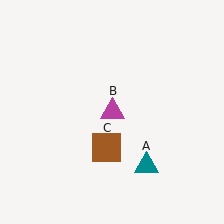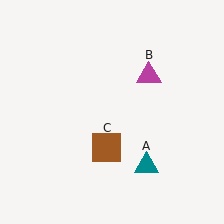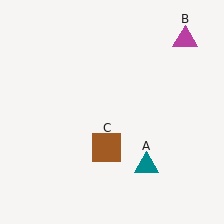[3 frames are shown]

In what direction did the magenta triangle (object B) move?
The magenta triangle (object B) moved up and to the right.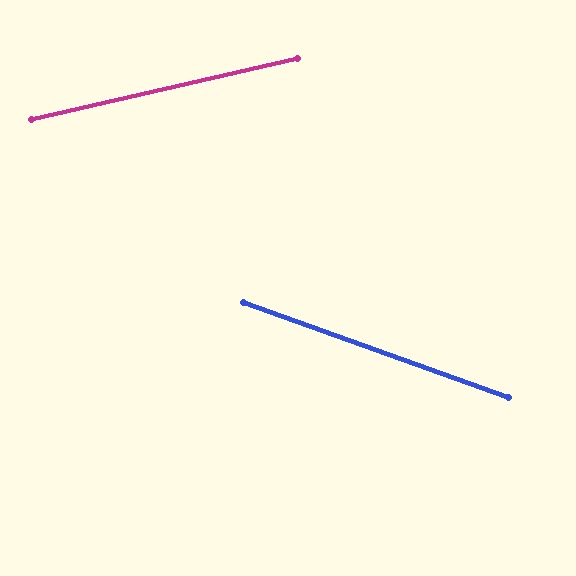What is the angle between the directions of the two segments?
Approximately 33 degrees.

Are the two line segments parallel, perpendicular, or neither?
Neither parallel nor perpendicular — they differ by about 33°.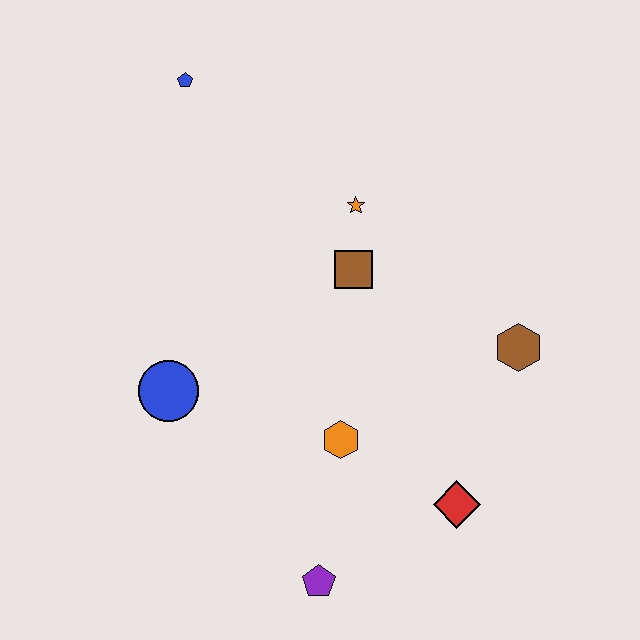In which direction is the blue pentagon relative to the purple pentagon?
The blue pentagon is above the purple pentagon.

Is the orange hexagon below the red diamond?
No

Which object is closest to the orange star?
The brown square is closest to the orange star.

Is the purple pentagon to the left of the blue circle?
No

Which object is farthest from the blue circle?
The brown hexagon is farthest from the blue circle.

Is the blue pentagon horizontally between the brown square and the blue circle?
Yes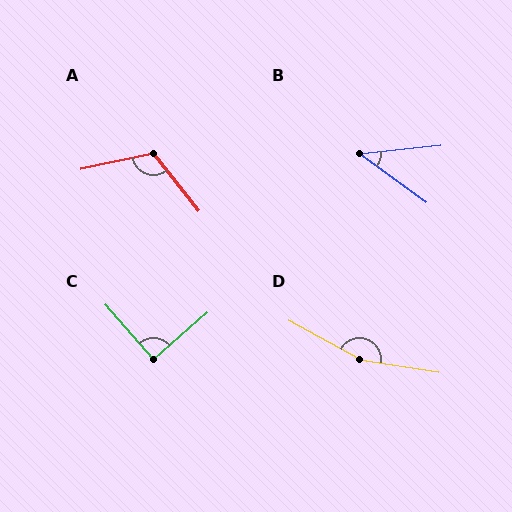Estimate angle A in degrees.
Approximately 116 degrees.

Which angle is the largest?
D, at approximately 160 degrees.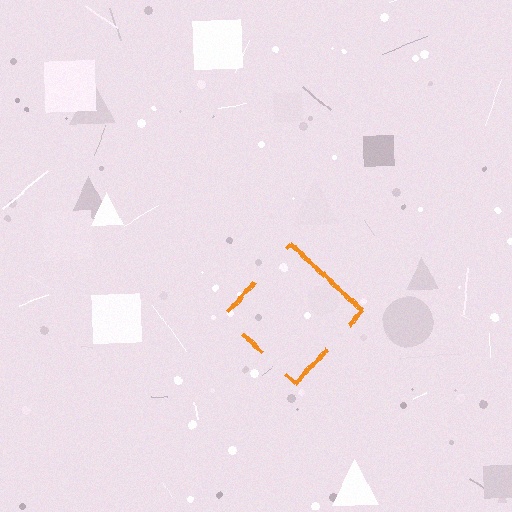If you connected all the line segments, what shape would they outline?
They would outline a diamond.